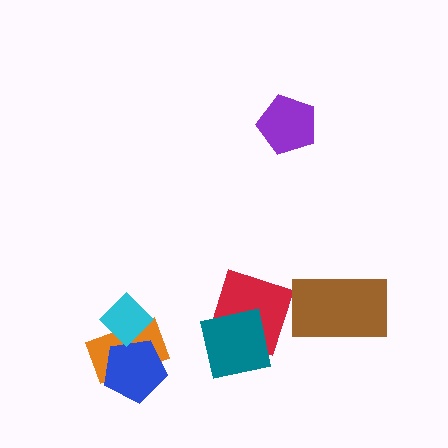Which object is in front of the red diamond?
The teal square is in front of the red diamond.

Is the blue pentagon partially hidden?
Yes, it is partially covered by another shape.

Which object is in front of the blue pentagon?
The cyan diamond is in front of the blue pentagon.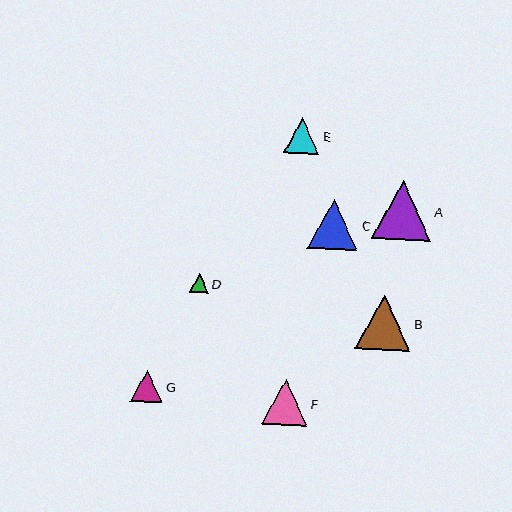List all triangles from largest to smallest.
From largest to smallest: A, B, C, F, E, G, D.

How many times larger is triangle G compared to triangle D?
Triangle G is approximately 1.7 times the size of triangle D.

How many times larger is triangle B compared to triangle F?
Triangle B is approximately 1.2 times the size of triangle F.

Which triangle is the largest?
Triangle A is the largest with a size of approximately 58 pixels.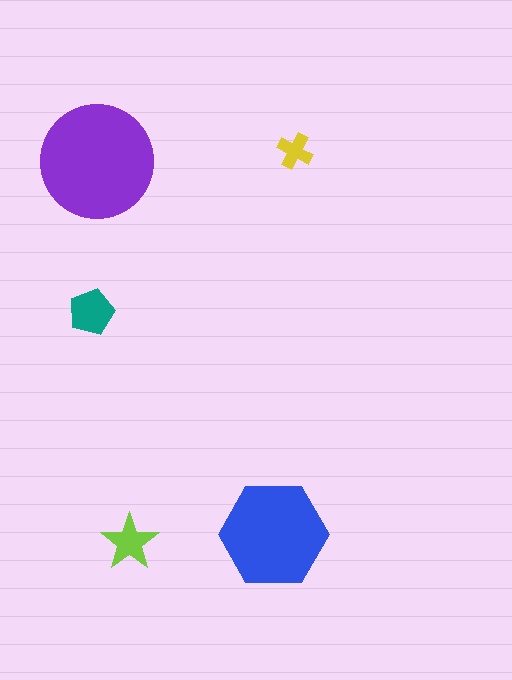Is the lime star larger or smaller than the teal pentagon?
Smaller.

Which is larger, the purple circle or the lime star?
The purple circle.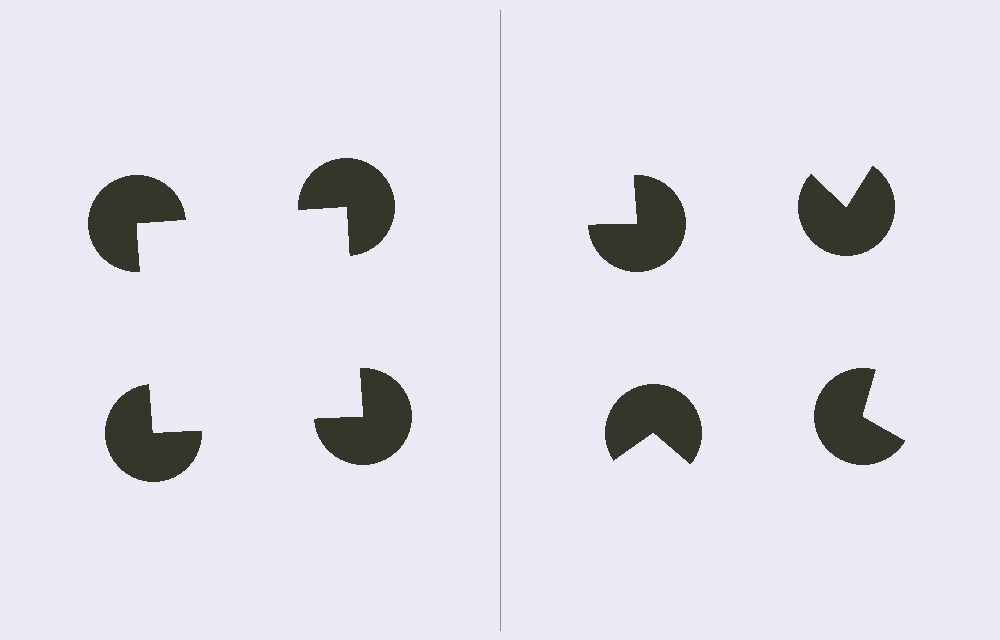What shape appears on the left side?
An illusory square.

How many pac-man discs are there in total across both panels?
8 — 4 on each side.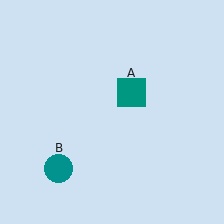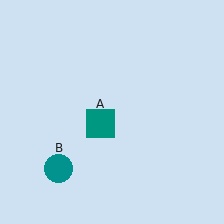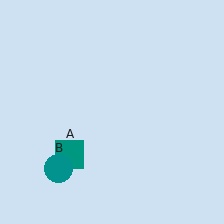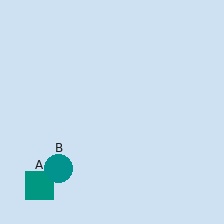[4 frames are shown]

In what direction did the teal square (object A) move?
The teal square (object A) moved down and to the left.